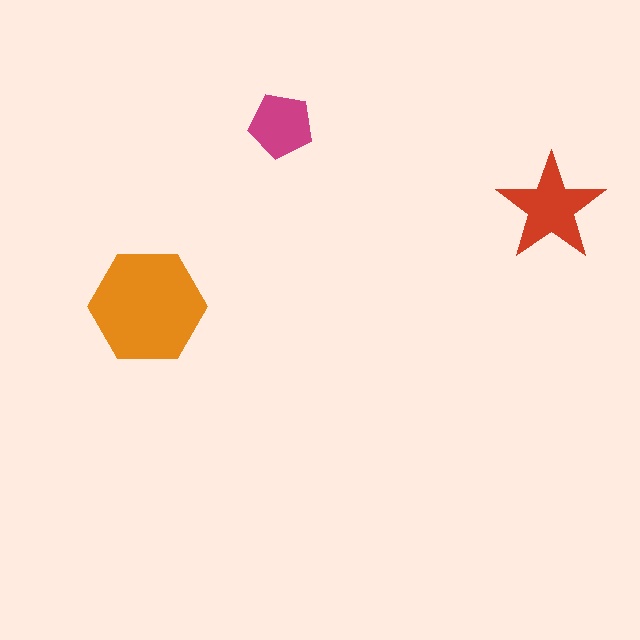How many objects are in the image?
There are 3 objects in the image.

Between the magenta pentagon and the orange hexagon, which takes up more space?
The orange hexagon.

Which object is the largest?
The orange hexagon.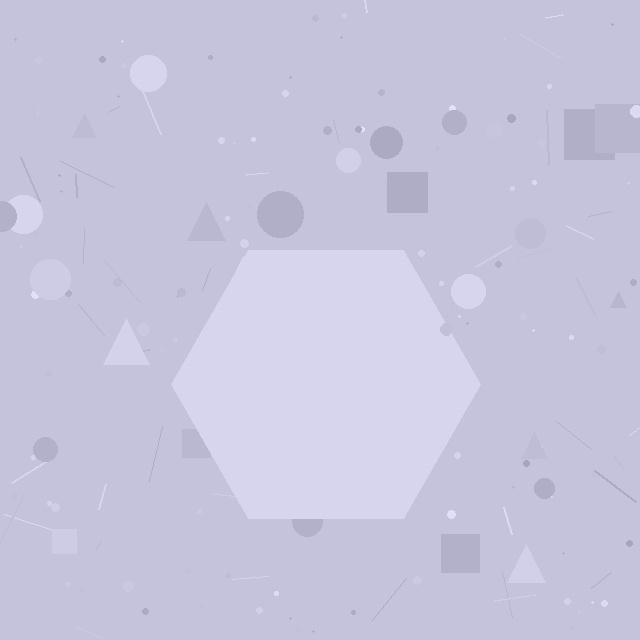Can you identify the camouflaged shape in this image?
The camouflaged shape is a hexagon.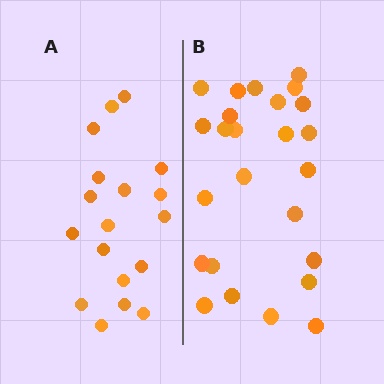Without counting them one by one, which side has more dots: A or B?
Region B (the right region) has more dots.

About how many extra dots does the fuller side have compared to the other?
Region B has roughly 8 or so more dots than region A.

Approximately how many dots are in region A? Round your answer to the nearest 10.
About 20 dots. (The exact count is 18, which rounds to 20.)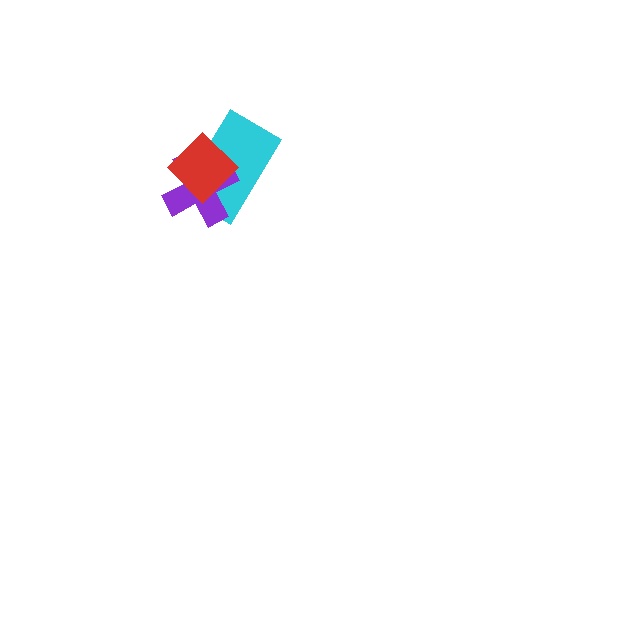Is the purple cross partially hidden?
Yes, it is partially covered by another shape.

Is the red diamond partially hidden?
No, no other shape covers it.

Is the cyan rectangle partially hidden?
Yes, it is partially covered by another shape.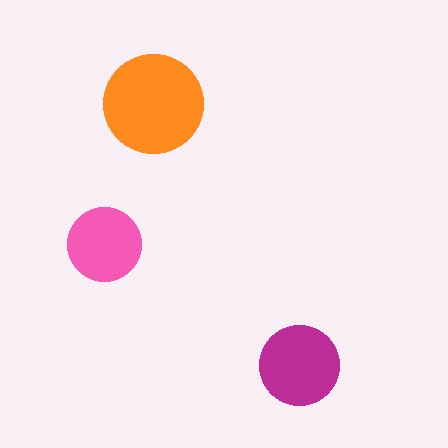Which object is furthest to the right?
The magenta circle is rightmost.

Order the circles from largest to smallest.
the orange one, the magenta one, the pink one.